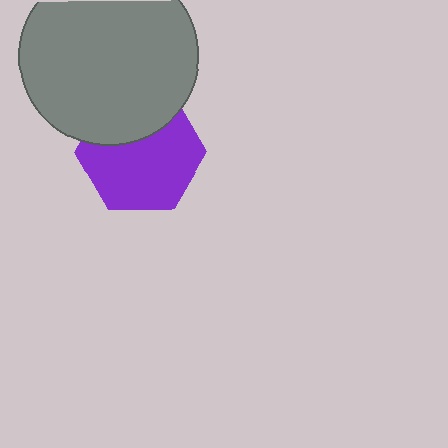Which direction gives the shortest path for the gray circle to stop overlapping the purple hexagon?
Moving up gives the shortest separation.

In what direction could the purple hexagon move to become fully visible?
The purple hexagon could move down. That would shift it out from behind the gray circle entirely.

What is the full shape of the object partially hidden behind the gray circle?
The partially hidden object is a purple hexagon.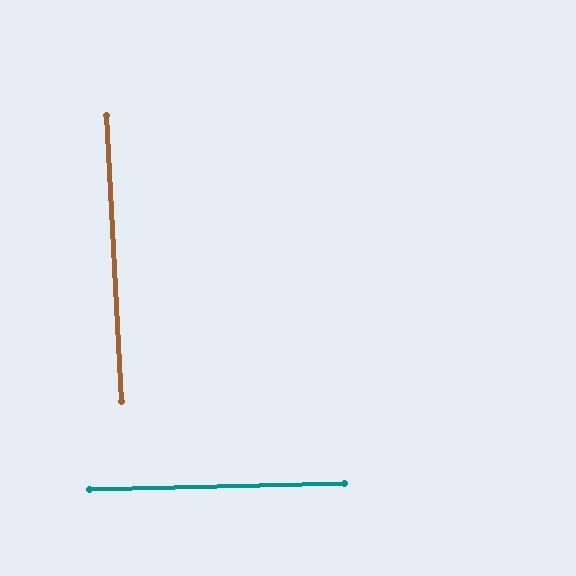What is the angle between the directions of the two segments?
Approximately 88 degrees.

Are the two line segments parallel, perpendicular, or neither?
Perpendicular — they meet at approximately 88°.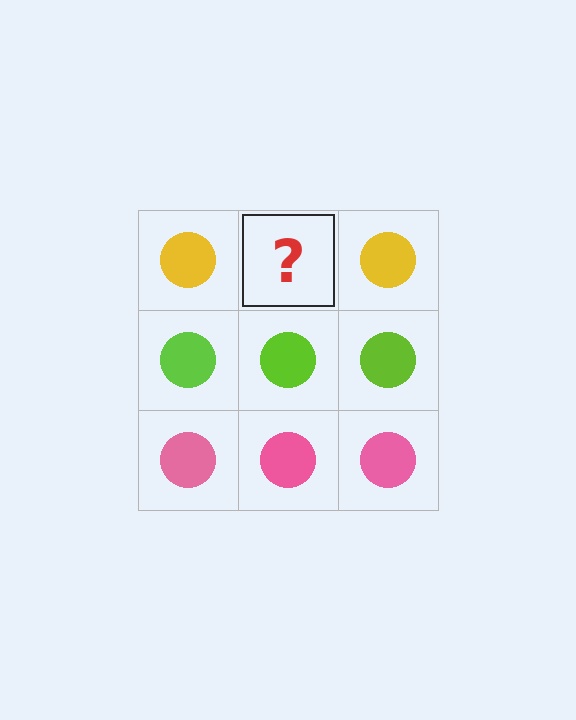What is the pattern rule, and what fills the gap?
The rule is that each row has a consistent color. The gap should be filled with a yellow circle.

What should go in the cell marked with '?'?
The missing cell should contain a yellow circle.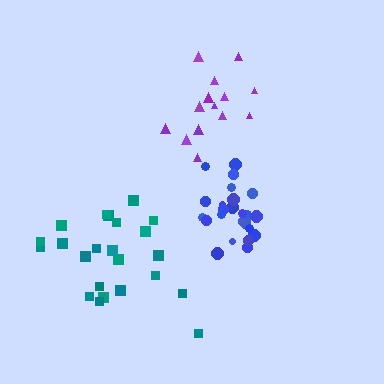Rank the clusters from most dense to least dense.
blue, teal, purple.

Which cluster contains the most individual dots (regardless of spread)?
Blue (25).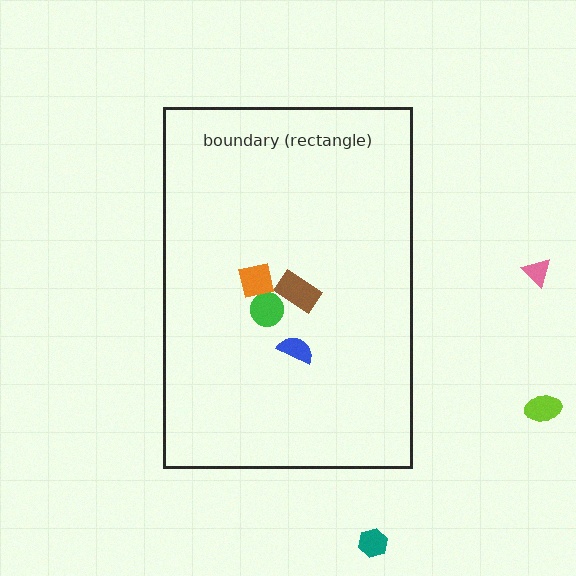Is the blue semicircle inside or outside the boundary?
Inside.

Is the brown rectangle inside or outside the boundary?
Inside.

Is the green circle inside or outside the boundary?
Inside.